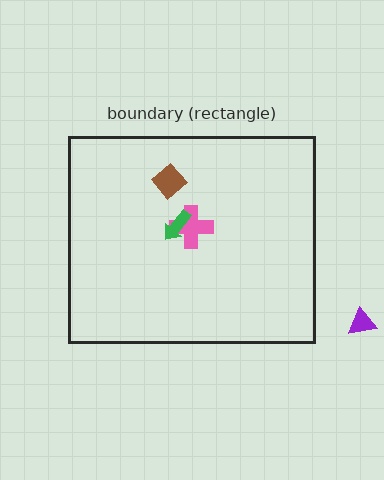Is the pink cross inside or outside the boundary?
Inside.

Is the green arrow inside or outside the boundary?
Inside.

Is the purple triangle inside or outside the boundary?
Outside.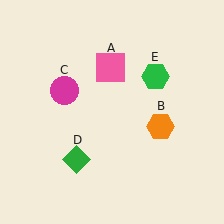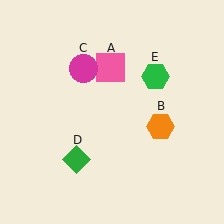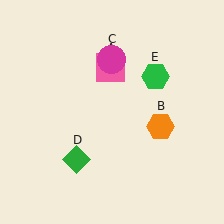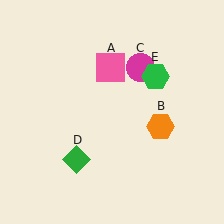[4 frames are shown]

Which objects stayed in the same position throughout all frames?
Pink square (object A) and orange hexagon (object B) and green diamond (object D) and green hexagon (object E) remained stationary.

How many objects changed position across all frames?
1 object changed position: magenta circle (object C).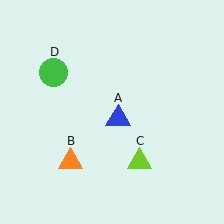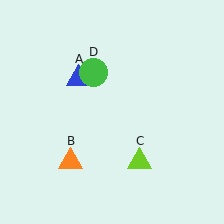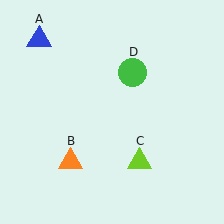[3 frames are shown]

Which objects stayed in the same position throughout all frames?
Orange triangle (object B) and lime triangle (object C) remained stationary.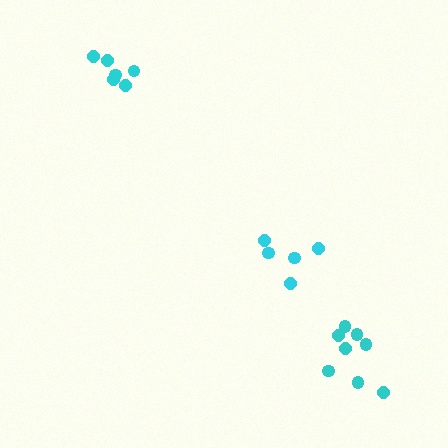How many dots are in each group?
Group 1: 6 dots, Group 2: 5 dots, Group 3: 8 dots (19 total).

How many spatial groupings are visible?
There are 3 spatial groupings.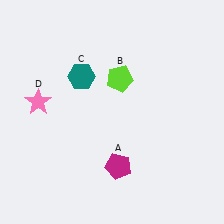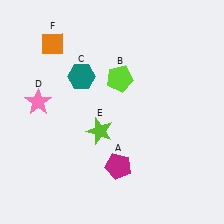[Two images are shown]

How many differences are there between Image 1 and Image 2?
There are 2 differences between the two images.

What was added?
A lime star (E), an orange diamond (F) were added in Image 2.